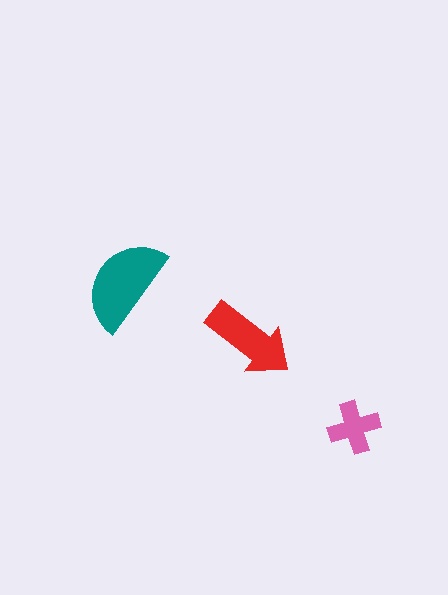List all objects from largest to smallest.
The teal semicircle, the red arrow, the pink cross.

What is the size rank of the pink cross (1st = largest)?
3rd.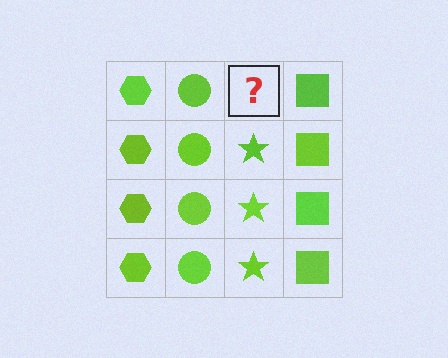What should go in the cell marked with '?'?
The missing cell should contain a lime star.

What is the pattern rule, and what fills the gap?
The rule is that each column has a consistent shape. The gap should be filled with a lime star.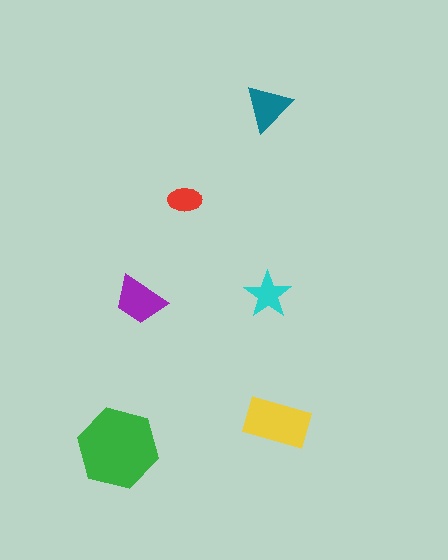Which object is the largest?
The green hexagon.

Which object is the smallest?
The red ellipse.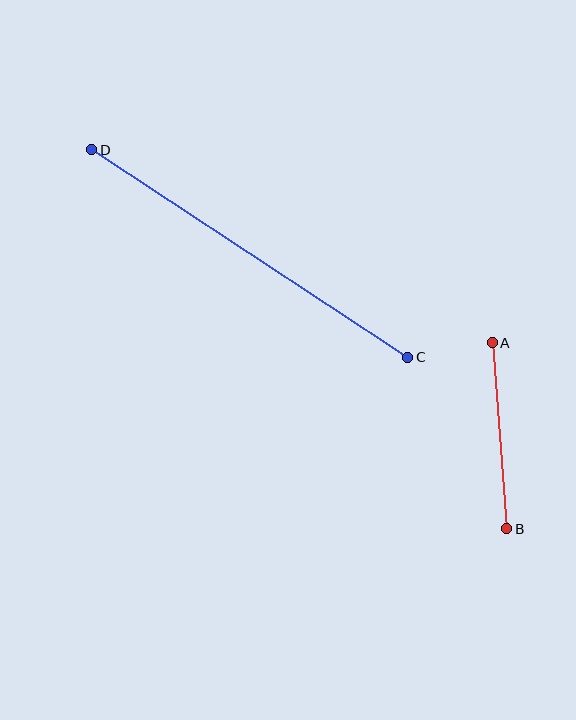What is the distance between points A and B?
The distance is approximately 187 pixels.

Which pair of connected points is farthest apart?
Points C and D are farthest apart.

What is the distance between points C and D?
The distance is approximately 378 pixels.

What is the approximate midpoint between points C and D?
The midpoint is at approximately (250, 253) pixels.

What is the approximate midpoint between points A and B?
The midpoint is at approximately (499, 436) pixels.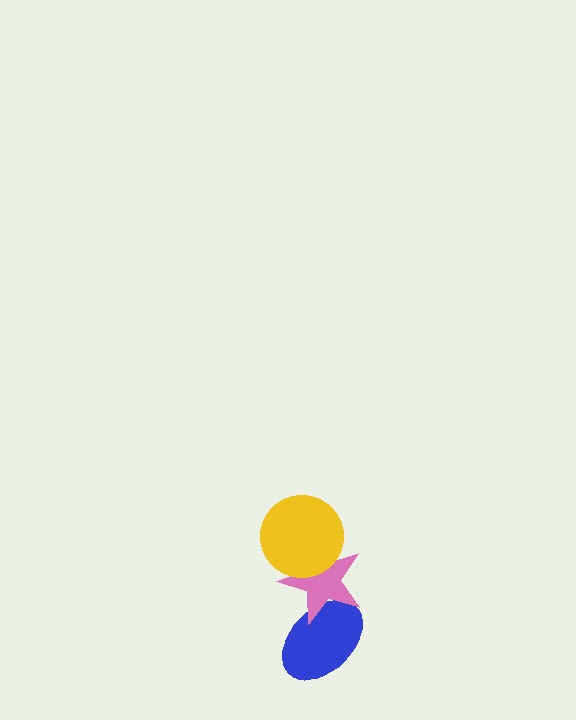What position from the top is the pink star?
The pink star is 2nd from the top.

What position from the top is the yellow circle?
The yellow circle is 1st from the top.